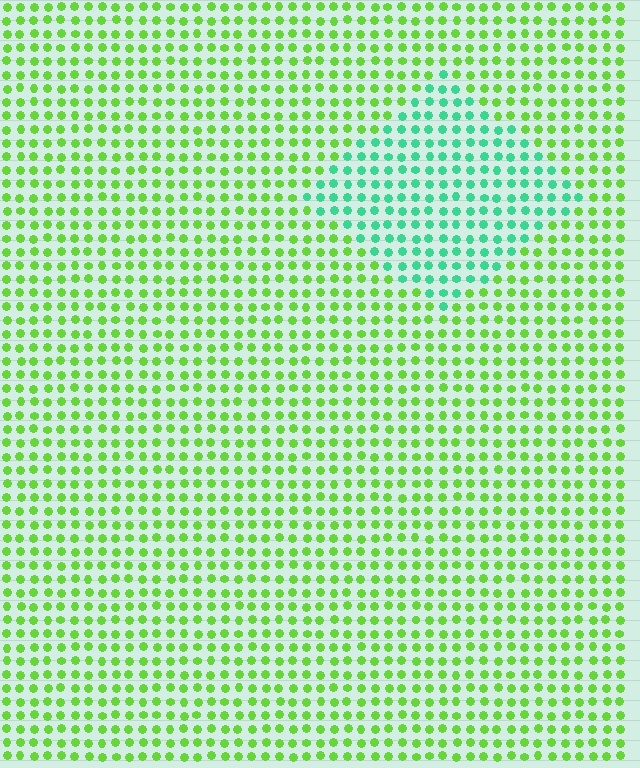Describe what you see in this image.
The image is filled with small lime elements in a uniform arrangement. A diamond-shaped region is visible where the elements are tinted to a slightly different hue, forming a subtle color boundary.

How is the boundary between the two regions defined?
The boundary is defined purely by a slight shift in hue (about 51 degrees). Spacing, size, and orientation are identical on both sides.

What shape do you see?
I see a diamond.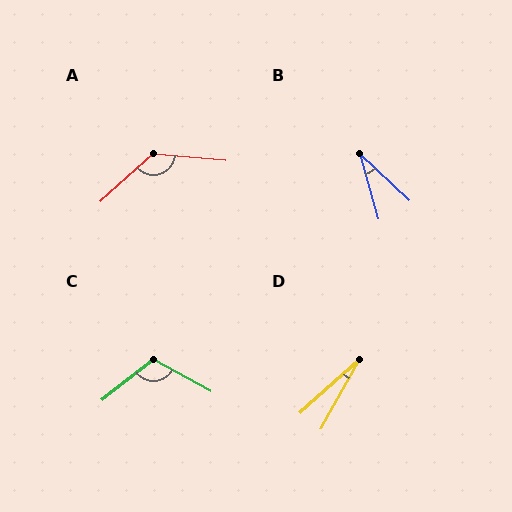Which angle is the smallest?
D, at approximately 19 degrees.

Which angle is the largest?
A, at approximately 133 degrees.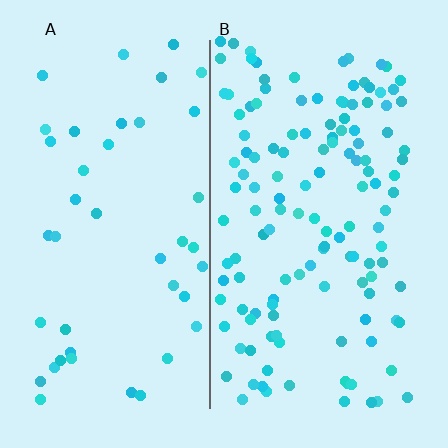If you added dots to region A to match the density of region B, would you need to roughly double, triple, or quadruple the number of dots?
Approximately triple.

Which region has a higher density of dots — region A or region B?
B (the right).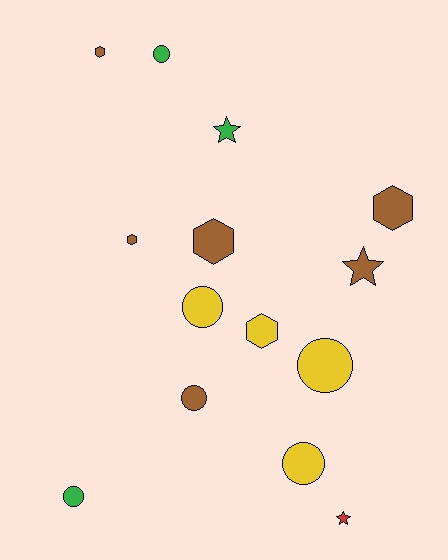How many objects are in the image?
There are 14 objects.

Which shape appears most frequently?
Circle, with 6 objects.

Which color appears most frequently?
Brown, with 6 objects.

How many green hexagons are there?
There are no green hexagons.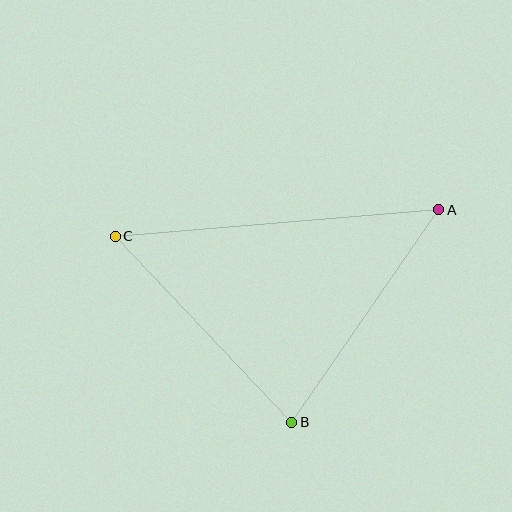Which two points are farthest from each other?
Points A and C are farthest from each other.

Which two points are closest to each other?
Points B and C are closest to each other.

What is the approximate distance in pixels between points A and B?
The distance between A and B is approximately 259 pixels.